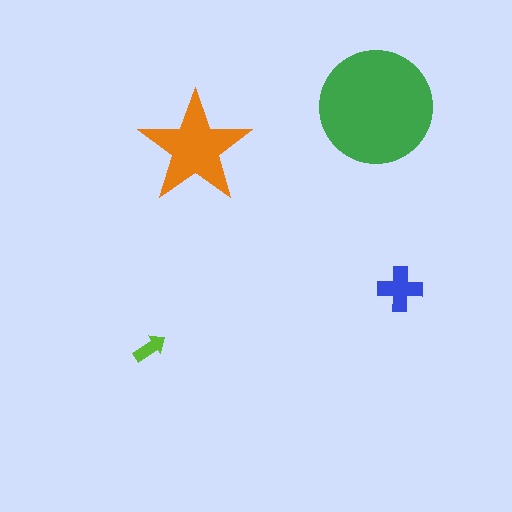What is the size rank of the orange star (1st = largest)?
2nd.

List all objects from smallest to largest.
The lime arrow, the blue cross, the orange star, the green circle.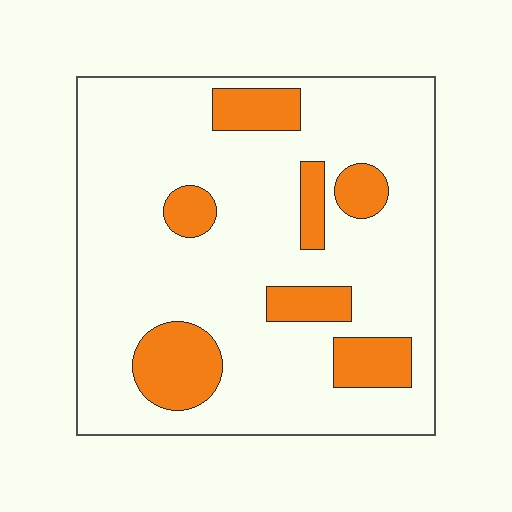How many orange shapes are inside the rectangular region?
7.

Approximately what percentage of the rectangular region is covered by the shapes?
Approximately 20%.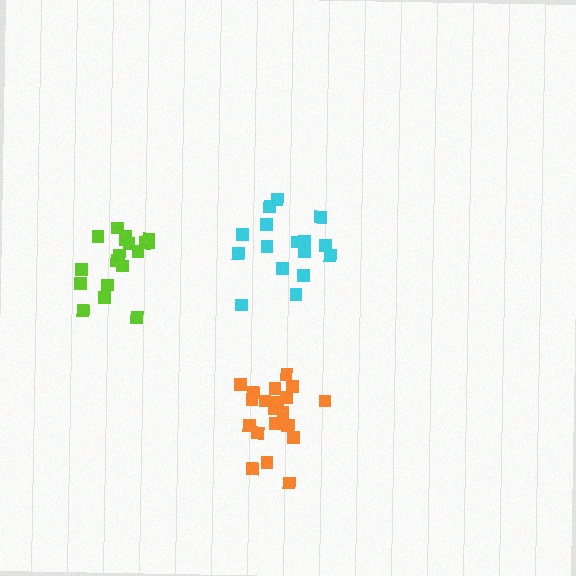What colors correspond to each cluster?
The clusters are colored: cyan, lime, orange.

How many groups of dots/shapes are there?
There are 3 groups.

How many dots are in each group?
Group 1: 16 dots, Group 2: 18 dots, Group 3: 20 dots (54 total).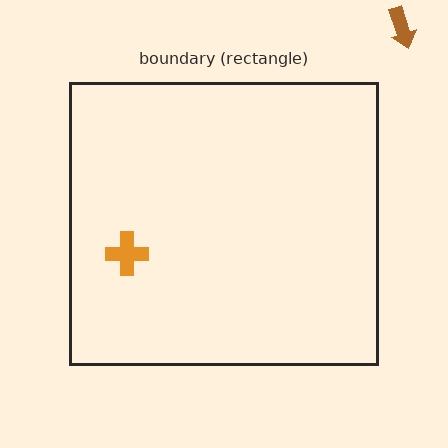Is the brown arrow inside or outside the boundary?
Outside.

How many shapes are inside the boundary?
1 inside, 1 outside.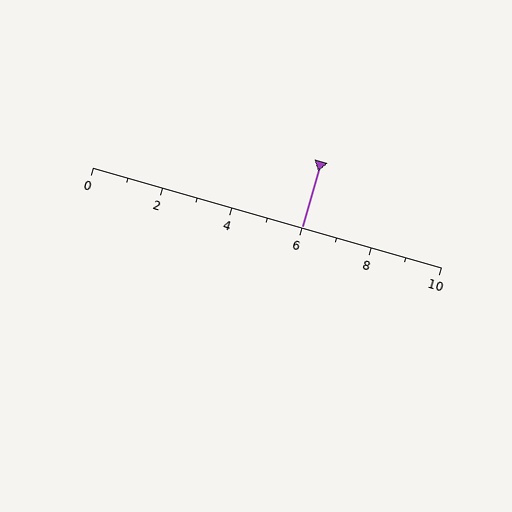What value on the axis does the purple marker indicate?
The marker indicates approximately 6.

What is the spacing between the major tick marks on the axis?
The major ticks are spaced 2 apart.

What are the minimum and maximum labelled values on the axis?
The axis runs from 0 to 10.